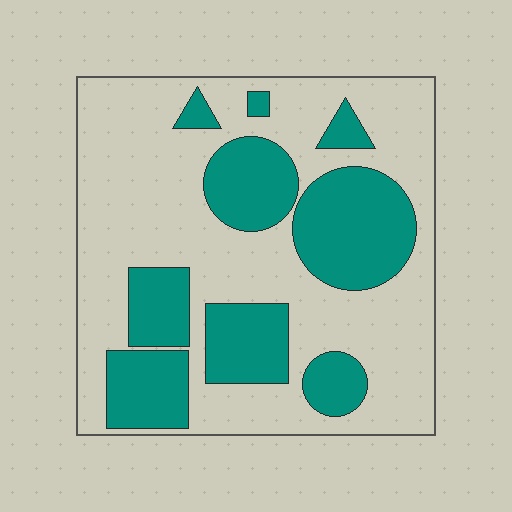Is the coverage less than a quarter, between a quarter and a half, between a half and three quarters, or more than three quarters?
Between a quarter and a half.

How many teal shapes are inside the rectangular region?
9.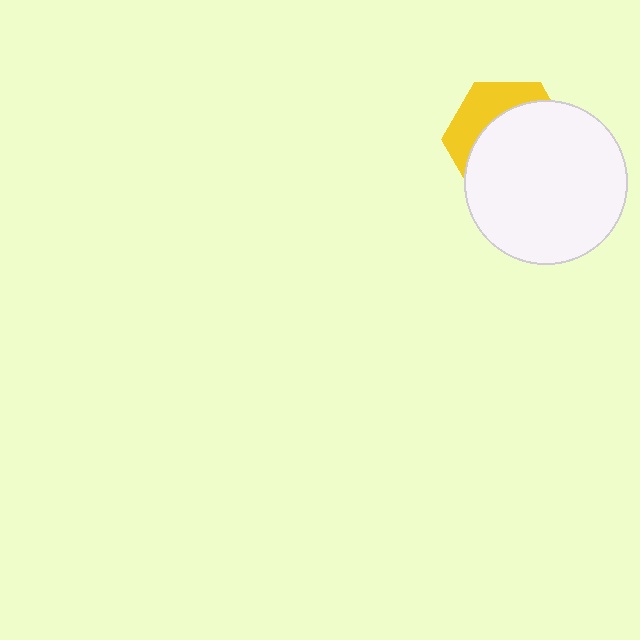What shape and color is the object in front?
The object in front is a white circle.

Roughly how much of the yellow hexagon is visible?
A small part of it is visible (roughly 33%).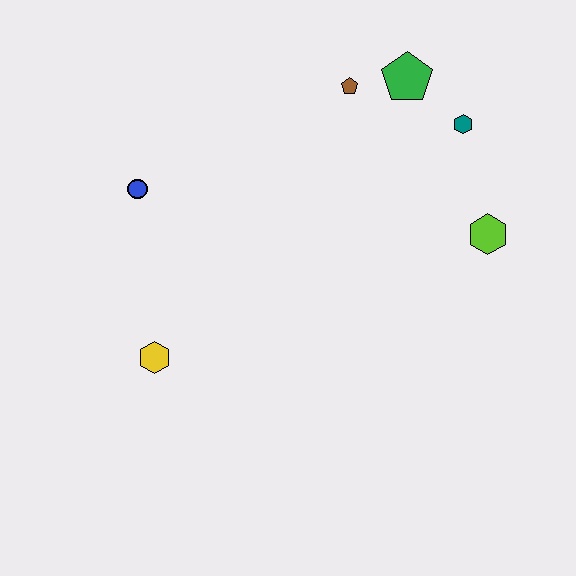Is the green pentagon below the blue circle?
No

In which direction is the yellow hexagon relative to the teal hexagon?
The yellow hexagon is to the left of the teal hexagon.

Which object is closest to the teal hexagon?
The green pentagon is closest to the teal hexagon.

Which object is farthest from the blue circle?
The lime hexagon is farthest from the blue circle.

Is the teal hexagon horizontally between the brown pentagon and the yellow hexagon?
No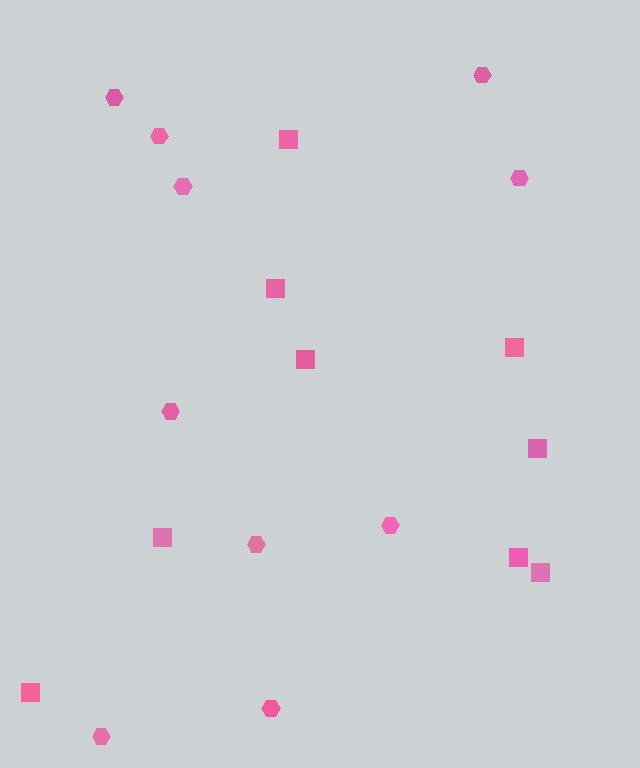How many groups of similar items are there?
There are 2 groups: one group of hexagons (10) and one group of squares (9).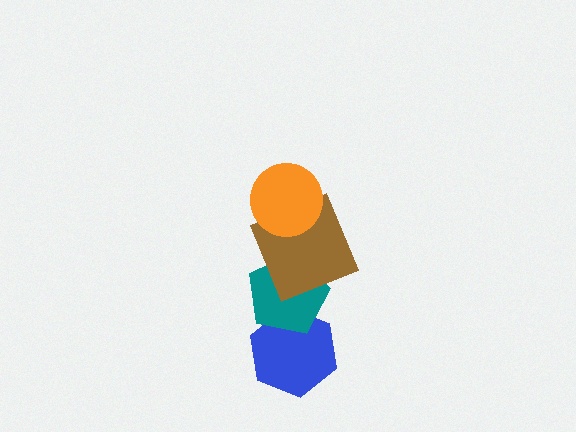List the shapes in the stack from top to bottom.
From top to bottom: the orange circle, the brown square, the teal pentagon, the blue hexagon.